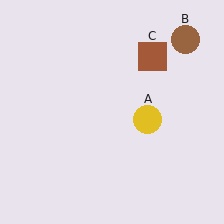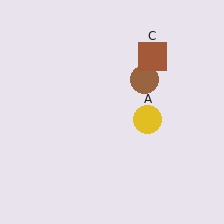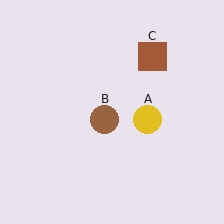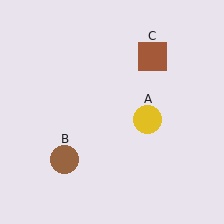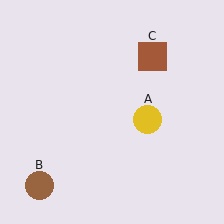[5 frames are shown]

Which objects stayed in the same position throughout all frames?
Yellow circle (object A) and brown square (object C) remained stationary.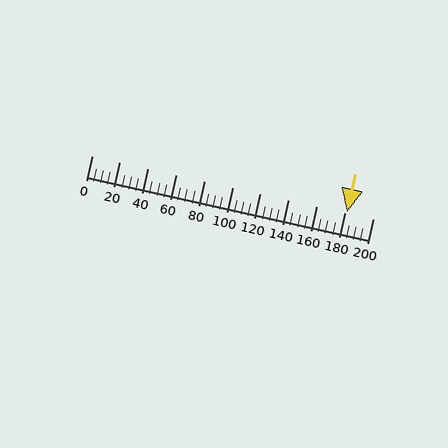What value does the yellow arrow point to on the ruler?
The yellow arrow points to approximately 181.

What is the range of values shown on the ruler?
The ruler shows values from 0 to 200.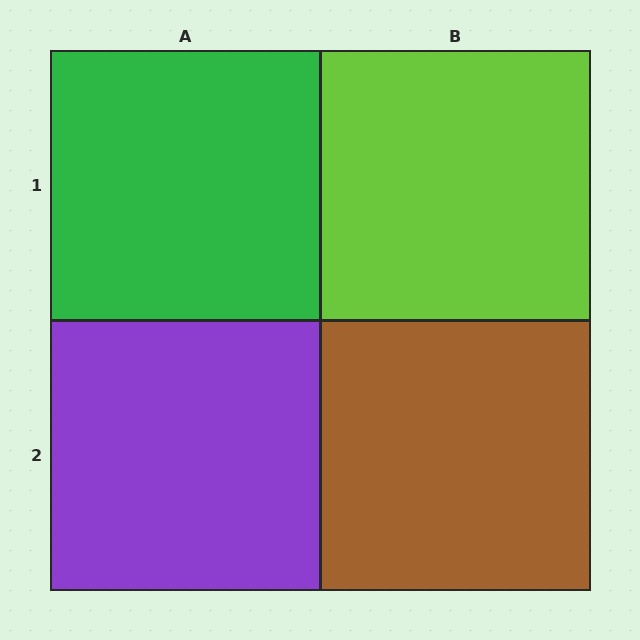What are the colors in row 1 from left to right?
Green, lime.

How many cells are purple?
1 cell is purple.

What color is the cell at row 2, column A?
Purple.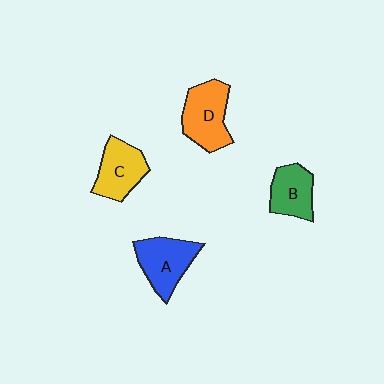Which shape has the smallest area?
Shape B (green).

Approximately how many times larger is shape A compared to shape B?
Approximately 1.3 times.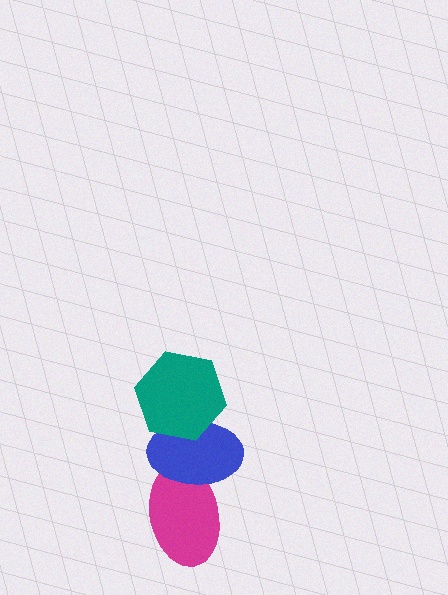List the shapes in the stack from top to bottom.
From top to bottom: the teal hexagon, the blue ellipse, the magenta ellipse.